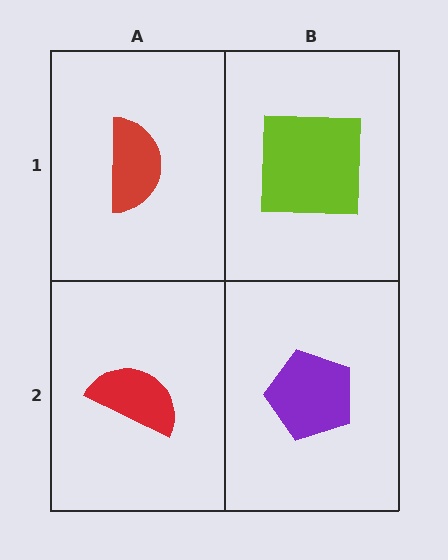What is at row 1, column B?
A lime square.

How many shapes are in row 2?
2 shapes.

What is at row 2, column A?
A red semicircle.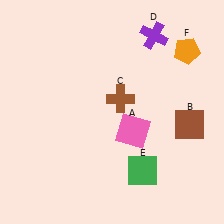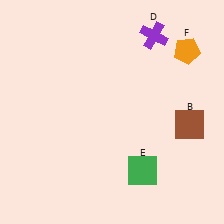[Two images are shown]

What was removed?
The pink square (A), the brown cross (C) were removed in Image 2.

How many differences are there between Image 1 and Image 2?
There are 2 differences between the two images.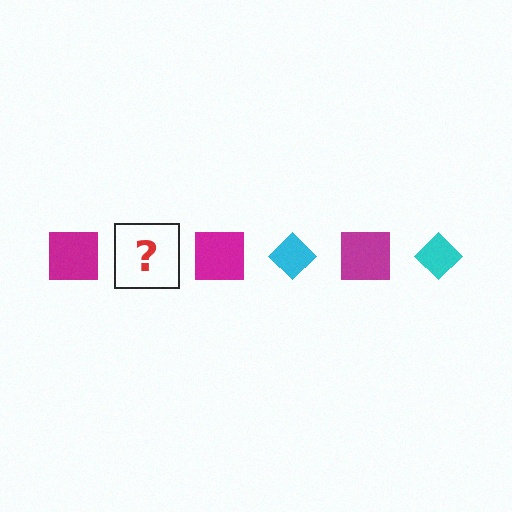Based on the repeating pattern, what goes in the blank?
The blank should be a cyan diamond.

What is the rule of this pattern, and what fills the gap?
The rule is that the pattern alternates between magenta square and cyan diamond. The gap should be filled with a cyan diamond.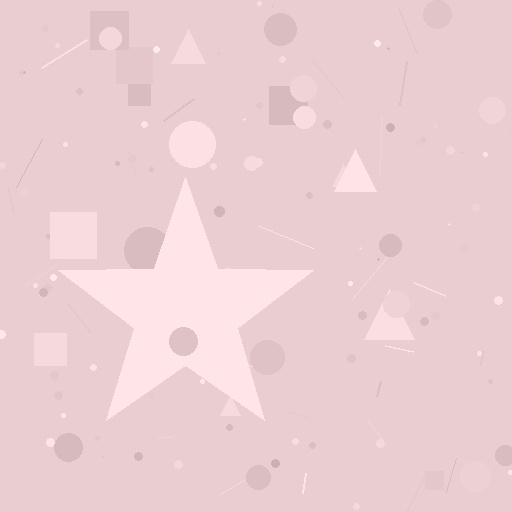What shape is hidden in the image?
A star is hidden in the image.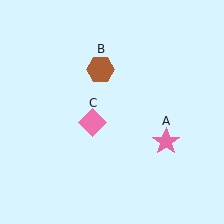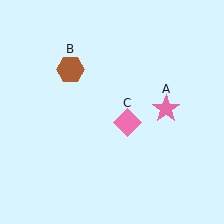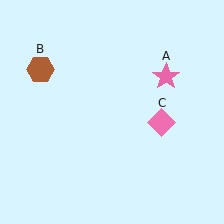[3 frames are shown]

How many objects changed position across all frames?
3 objects changed position: pink star (object A), brown hexagon (object B), pink diamond (object C).